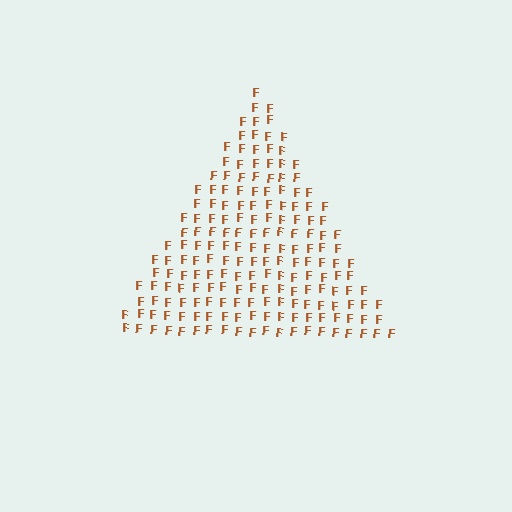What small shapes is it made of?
It is made of small letter F's.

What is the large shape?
The large shape is a triangle.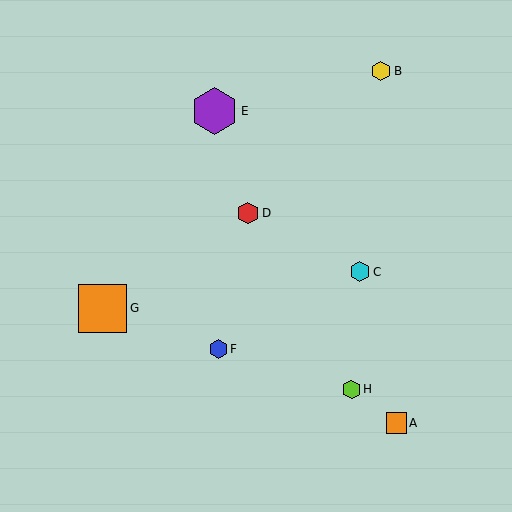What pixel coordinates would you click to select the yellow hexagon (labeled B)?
Click at (381, 71) to select the yellow hexagon B.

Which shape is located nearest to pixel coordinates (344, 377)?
The lime hexagon (labeled H) at (351, 389) is nearest to that location.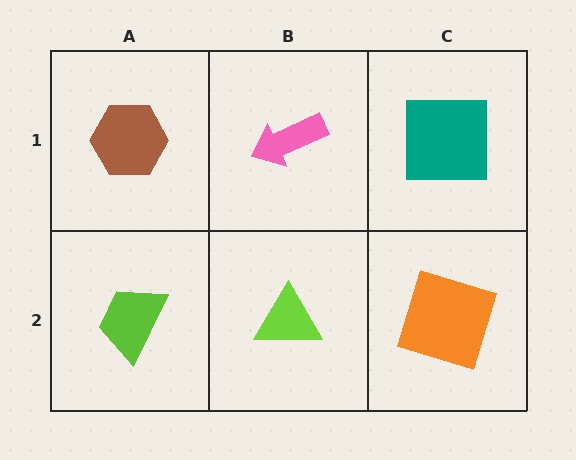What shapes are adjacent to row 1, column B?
A lime triangle (row 2, column B), a brown hexagon (row 1, column A), a teal square (row 1, column C).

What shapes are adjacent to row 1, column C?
An orange square (row 2, column C), a pink arrow (row 1, column B).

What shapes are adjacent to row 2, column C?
A teal square (row 1, column C), a lime triangle (row 2, column B).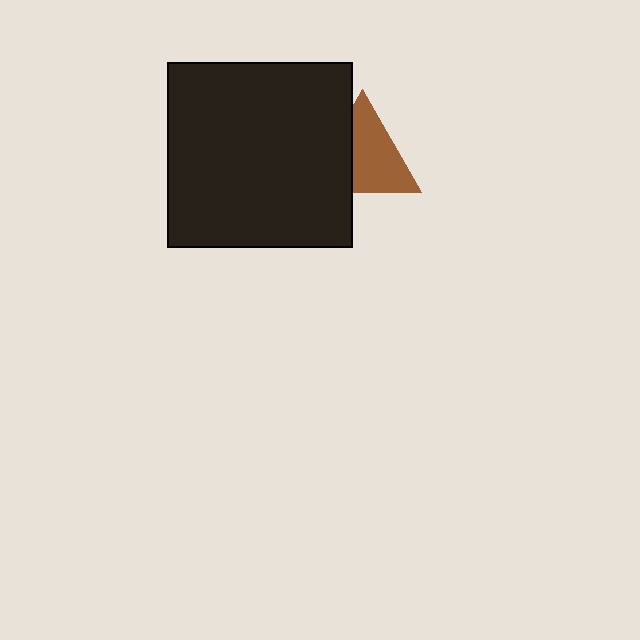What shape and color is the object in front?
The object in front is a black square.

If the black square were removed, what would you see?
You would see the complete brown triangle.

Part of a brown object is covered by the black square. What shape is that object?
It is a triangle.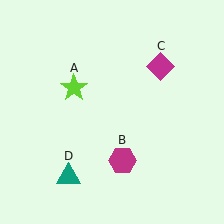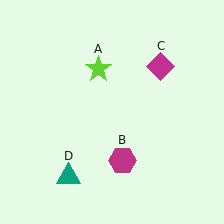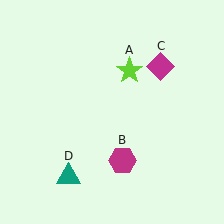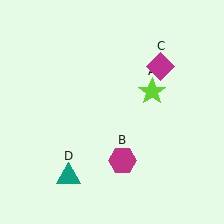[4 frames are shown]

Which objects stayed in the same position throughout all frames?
Magenta hexagon (object B) and magenta diamond (object C) and teal triangle (object D) remained stationary.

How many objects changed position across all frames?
1 object changed position: lime star (object A).